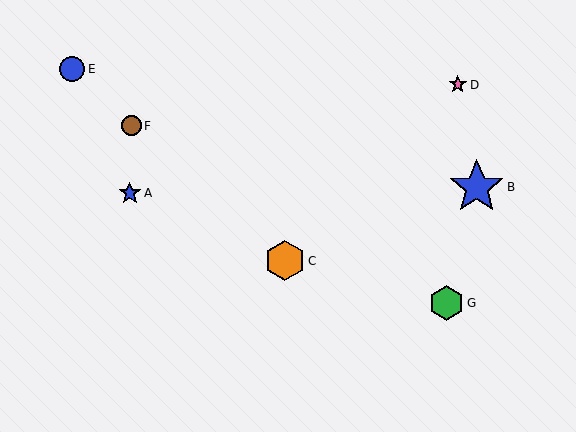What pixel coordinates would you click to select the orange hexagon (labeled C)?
Click at (285, 261) to select the orange hexagon C.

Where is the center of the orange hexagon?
The center of the orange hexagon is at (285, 261).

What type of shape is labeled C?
Shape C is an orange hexagon.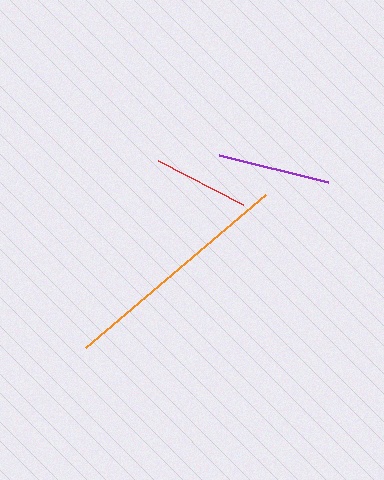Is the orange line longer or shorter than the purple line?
The orange line is longer than the purple line.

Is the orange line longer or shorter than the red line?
The orange line is longer than the red line.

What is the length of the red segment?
The red segment is approximately 96 pixels long.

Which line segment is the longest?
The orange line is the longest at approximately 236 pixels.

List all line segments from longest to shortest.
From longest to shortest: orange, purple, red.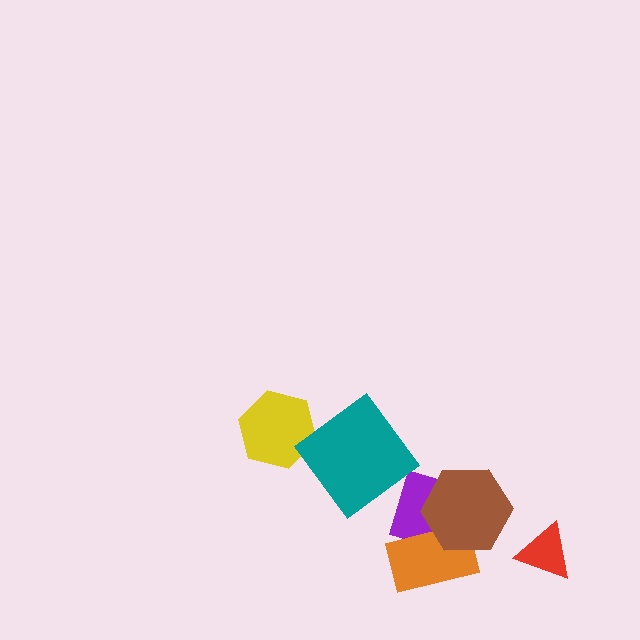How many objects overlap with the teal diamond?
0 objects overlap with the teal diamond.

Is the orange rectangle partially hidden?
Yes, it is partially covered by another shape.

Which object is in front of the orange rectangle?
The brown hexagon is in front of the orange rectangle.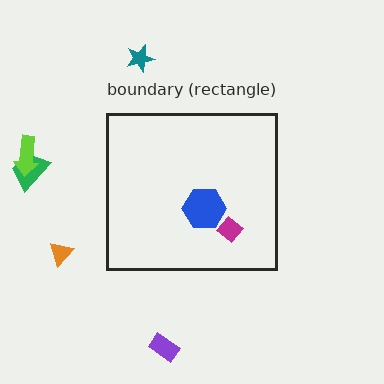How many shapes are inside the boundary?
2 inside, 5 outside.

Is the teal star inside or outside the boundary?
Outside.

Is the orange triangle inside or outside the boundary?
Outside.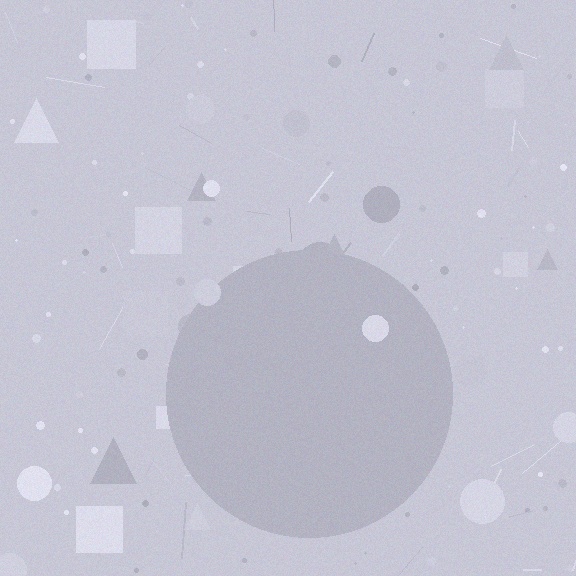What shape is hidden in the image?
A circle is hidden in the image.